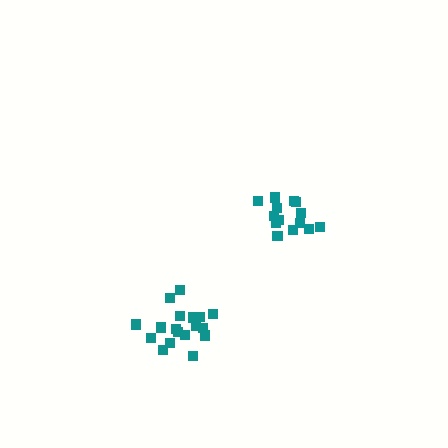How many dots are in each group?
Group 1: 18 dots, Group 2: 14 dots (32 total).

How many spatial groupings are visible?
There are 2 spatial groupings.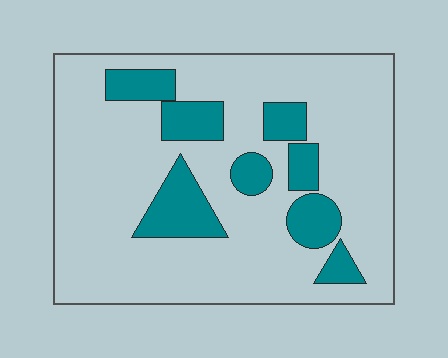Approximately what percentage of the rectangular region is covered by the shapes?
Approximately 20%.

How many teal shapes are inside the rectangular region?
8.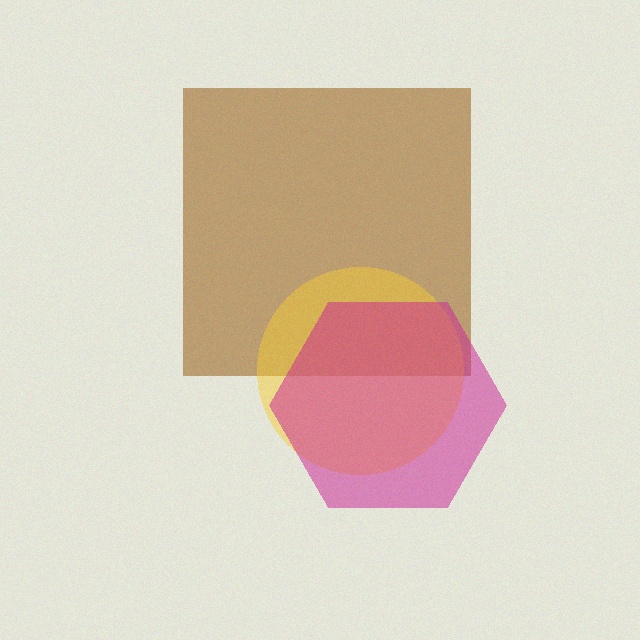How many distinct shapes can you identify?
There are 3 distinct shapes: a brown square, a yellow circle, a magenta hexagon.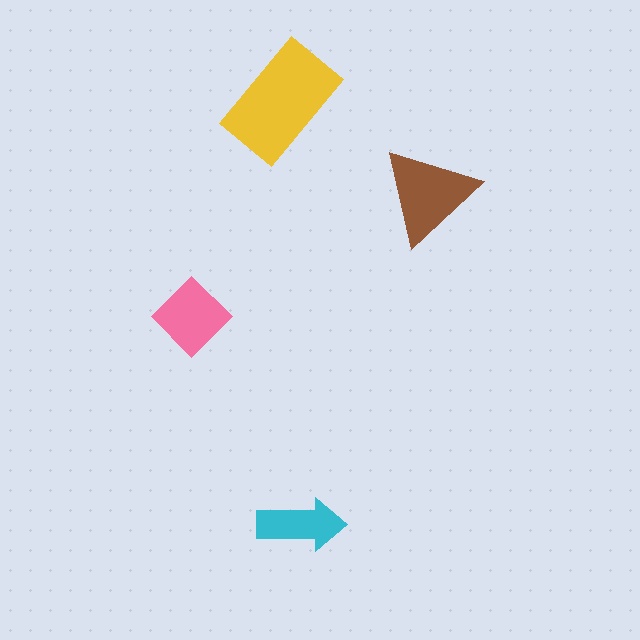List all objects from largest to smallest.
The yellow rectangle, the brown triangle, the pink diamond, the cyan arrow.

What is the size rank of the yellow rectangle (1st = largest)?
1st.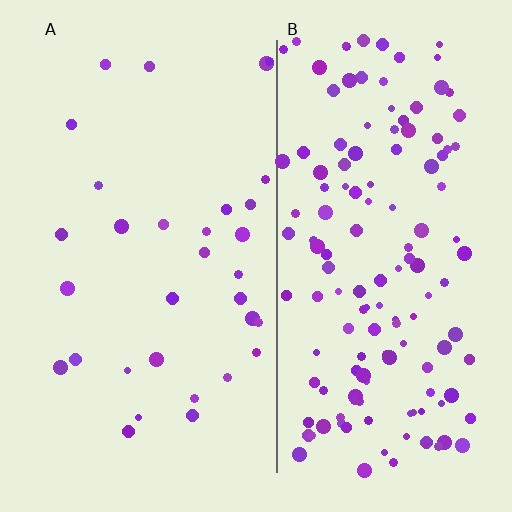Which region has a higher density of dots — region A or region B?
B (the right).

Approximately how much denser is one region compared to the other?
Approximately 4.5× — region B over region A.